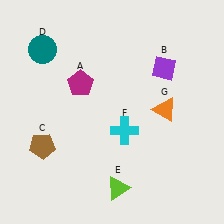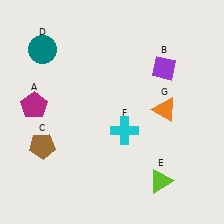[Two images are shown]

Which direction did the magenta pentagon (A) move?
The magenta pentagon (A) moved left.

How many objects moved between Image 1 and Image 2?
2 objects moved between the two images.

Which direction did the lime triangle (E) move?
The lime triangle (E) moved right.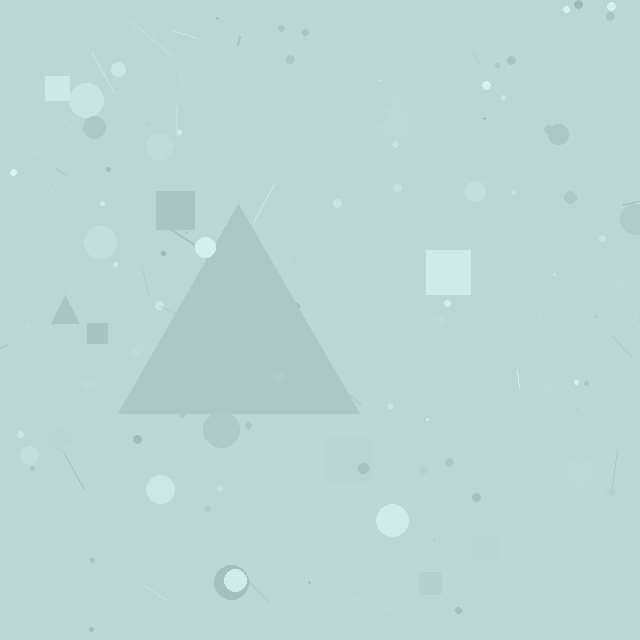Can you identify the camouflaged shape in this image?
The camouflaged shape is a triangle.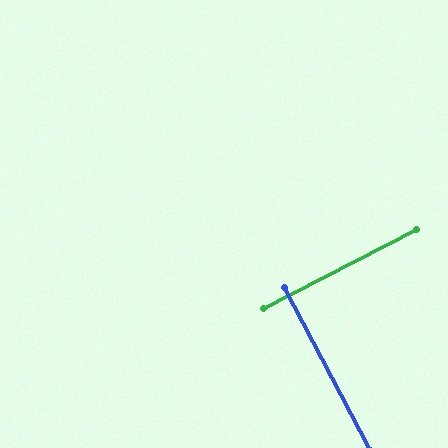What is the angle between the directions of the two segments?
Approximately 90 degrees.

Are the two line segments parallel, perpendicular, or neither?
Perpendicular — they meet at approximately 90°.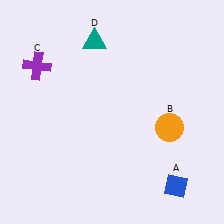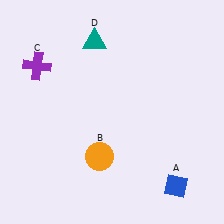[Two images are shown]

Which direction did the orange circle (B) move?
The orange circle (B) moved left.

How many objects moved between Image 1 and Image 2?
1 object moved between the two images.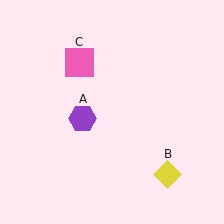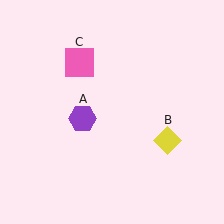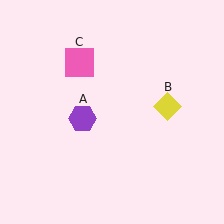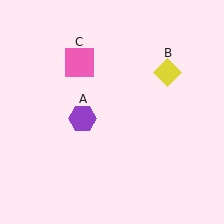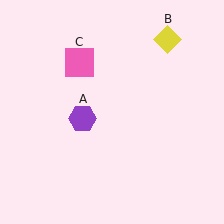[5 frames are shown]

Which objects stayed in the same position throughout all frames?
Purple hexagon (object A) and pink square (object C) remained stationary.